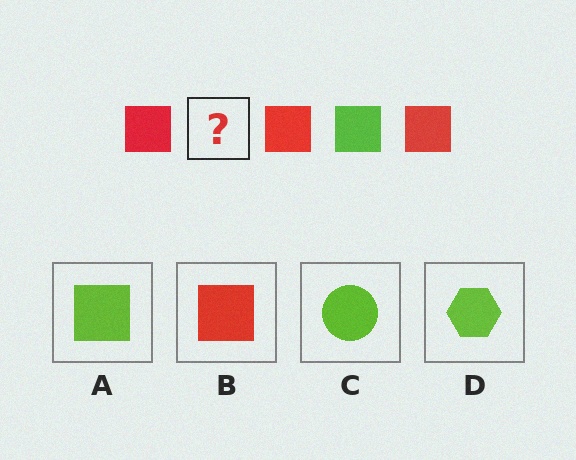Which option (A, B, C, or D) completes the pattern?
A.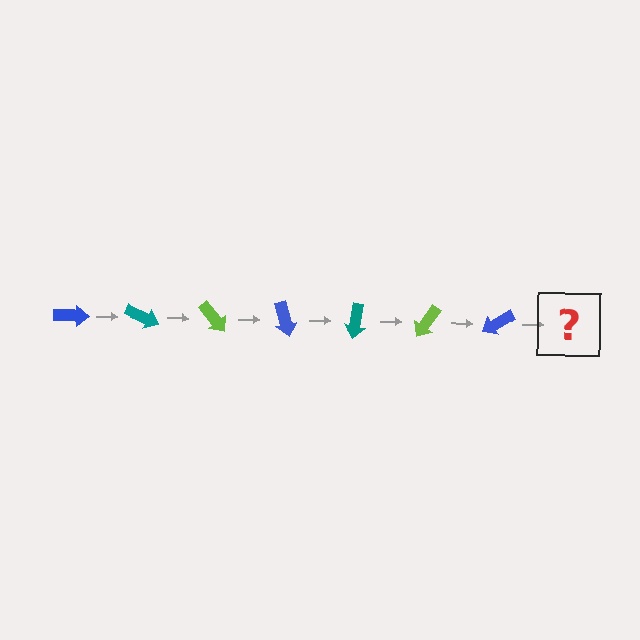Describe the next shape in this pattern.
It should be a teal arrow, rotated 175 degrees from the start.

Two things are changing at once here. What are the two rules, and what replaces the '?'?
The two rules are that it rotates 25 degrees each step and the color cycles through blue, teal, and lime. The '?' should be a teal arrow, rotated 175 degrees from the start.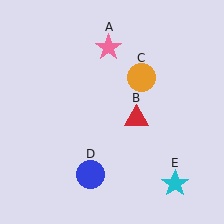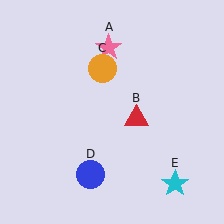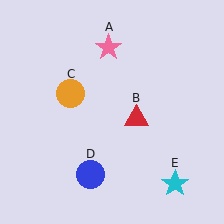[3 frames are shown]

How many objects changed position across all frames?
1 object changed position: orange circle (object C).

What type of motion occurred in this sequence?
The orange circle (object C) rotated counterclockwise around the center of the scene.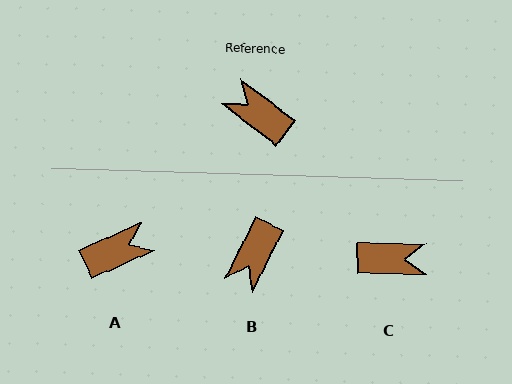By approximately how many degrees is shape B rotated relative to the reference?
Approximately 101 degrees counter-clockwise.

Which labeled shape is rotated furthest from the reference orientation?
C, about 143 degrees away.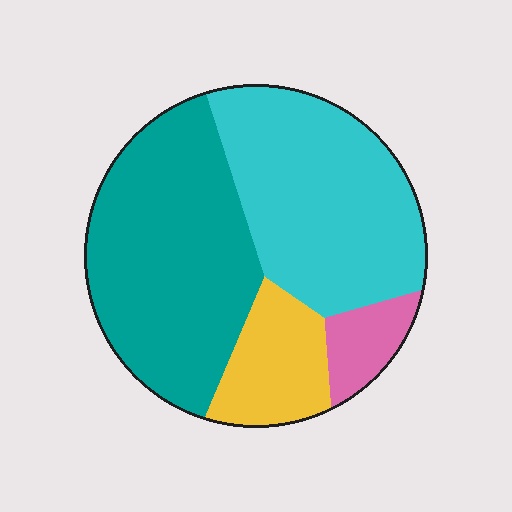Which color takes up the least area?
Pink, at roughly 5%.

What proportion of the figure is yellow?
Yellow covers about 15% of the figure.